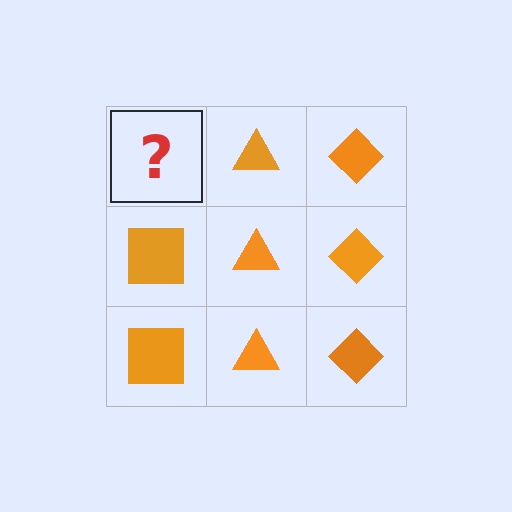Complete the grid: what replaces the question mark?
The question mark should be replaced with an orange square.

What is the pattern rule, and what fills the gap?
The rule is that each column has a consistent shape. The gap should be filled with an orange square.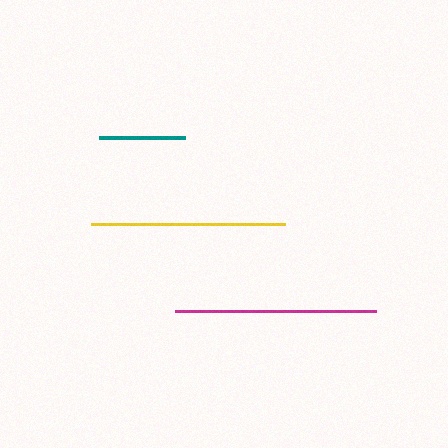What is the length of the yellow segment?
The yellow segment is approximately 194 pixels long.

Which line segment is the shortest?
The teal line is the shortest at approximately 86 pixels.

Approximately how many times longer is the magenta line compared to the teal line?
The magenta line is approximately 2.3 times the length of the teal line.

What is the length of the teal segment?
The teal segment is approximately 86 pixels long.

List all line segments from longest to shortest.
From longest to shortest: magenta, yellow, teal.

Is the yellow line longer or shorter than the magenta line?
The magenta line is longer than the yellow line.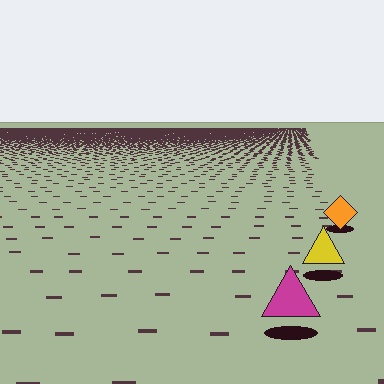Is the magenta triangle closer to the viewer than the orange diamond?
Yes. The magenta triangle is closer — you can tell from the texture gradient: the ground texture is coarser near it.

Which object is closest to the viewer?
The magenta triangle is closest. The texture marks near it are larger and more spread out.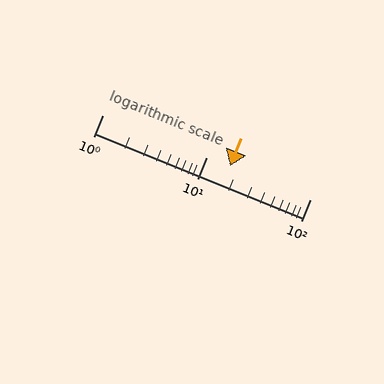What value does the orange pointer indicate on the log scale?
The pointer indicates approximately 17.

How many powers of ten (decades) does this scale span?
The scale spans 2 decades, from 1 to 100.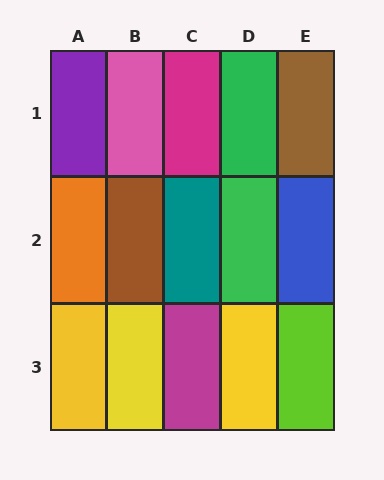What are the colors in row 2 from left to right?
Orange, brown, teal, green, blue.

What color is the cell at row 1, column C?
Magenta.